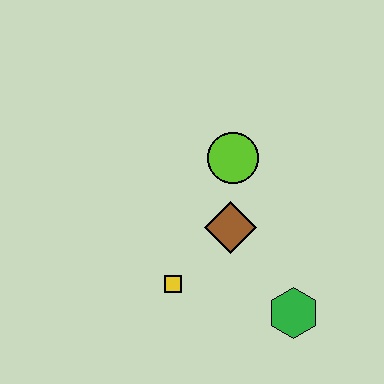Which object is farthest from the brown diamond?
The green hexagon is farthest from the brown diamond.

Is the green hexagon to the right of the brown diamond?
Yes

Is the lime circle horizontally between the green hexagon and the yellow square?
Yes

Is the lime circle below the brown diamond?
No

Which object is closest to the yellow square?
The brown diamond is closest to the yellow square.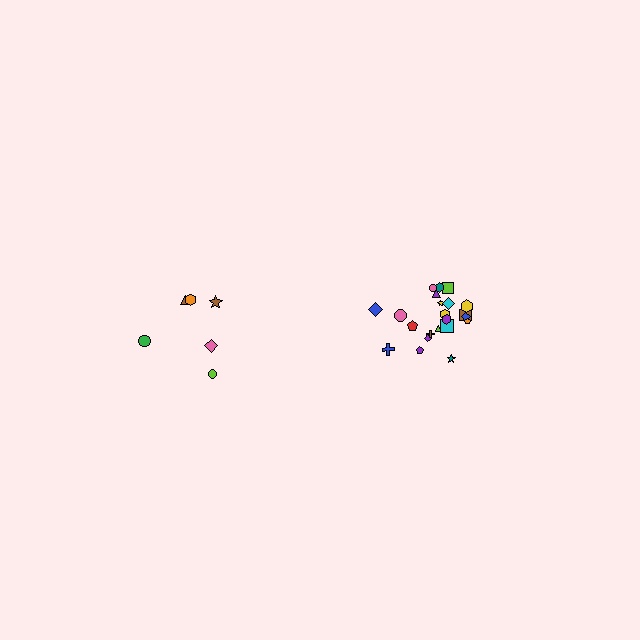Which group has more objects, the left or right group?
The right group.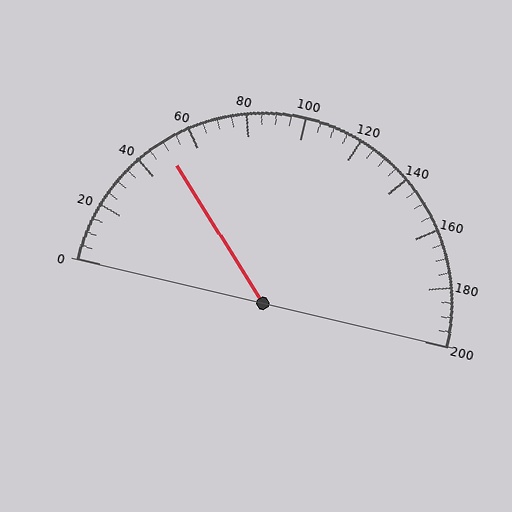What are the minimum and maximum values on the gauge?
The gauge ranges from 0 to 200.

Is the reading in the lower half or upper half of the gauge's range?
The reading is in the lower half of the range (0 to 200).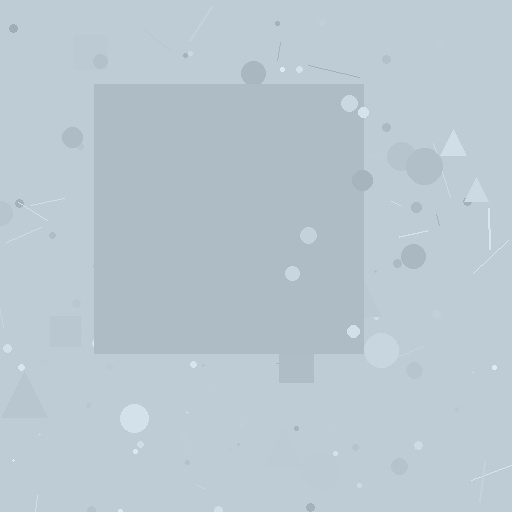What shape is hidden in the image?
A square is hidden in the image.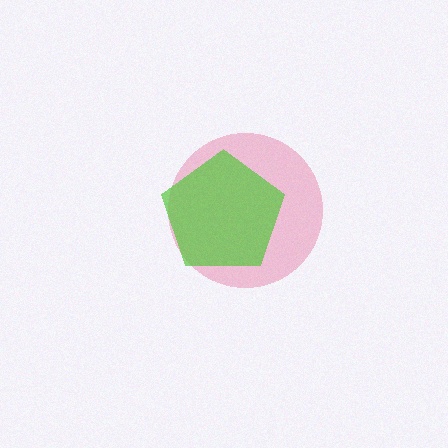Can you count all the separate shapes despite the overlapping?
Yes, there are 2 separate shapes.